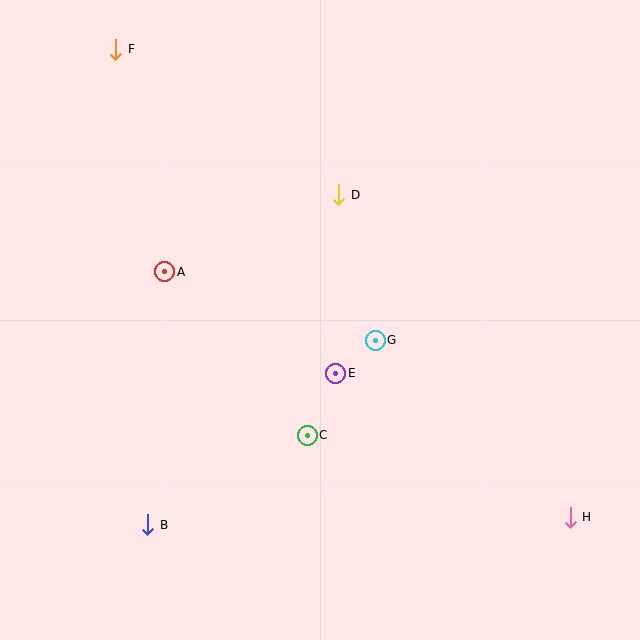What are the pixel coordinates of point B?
Point B is at (148, 525).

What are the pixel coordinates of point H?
Point H is at (570, 517).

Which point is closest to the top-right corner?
Point D is closest to the top-right corner.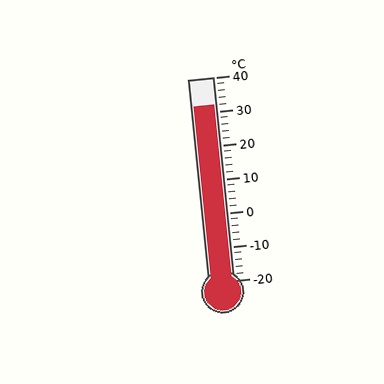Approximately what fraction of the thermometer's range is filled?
The thermometer is filled to approximately 85% of its range.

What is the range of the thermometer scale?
The thermometer scale ranges from -20°C to 40°C.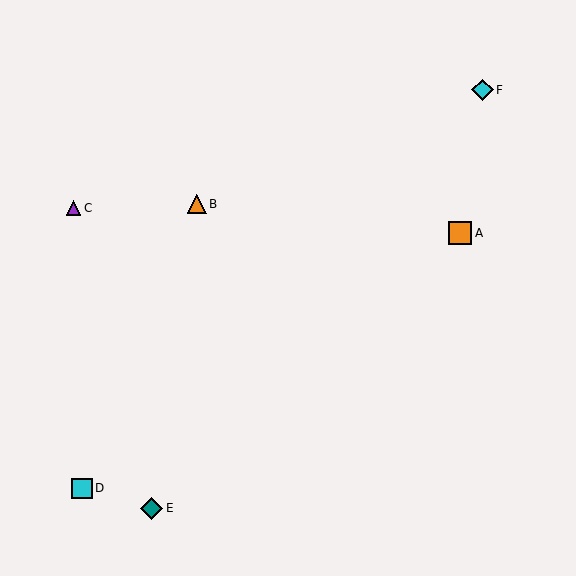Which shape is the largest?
The orange square (labeled A) is the largest.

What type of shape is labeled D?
Shape D is a cyan square.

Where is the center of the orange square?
The center of the orange square is at (460, 233).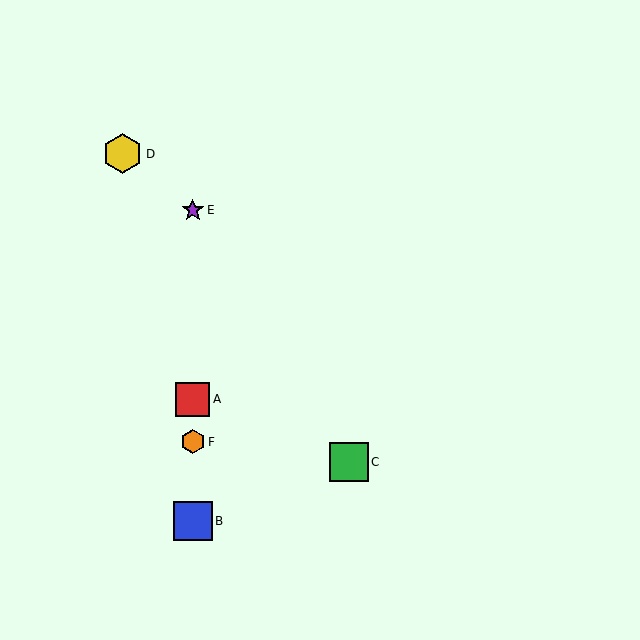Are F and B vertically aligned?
Yes, both are at x≈193.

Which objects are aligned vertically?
Objects A, B, E, F are aligned vertically.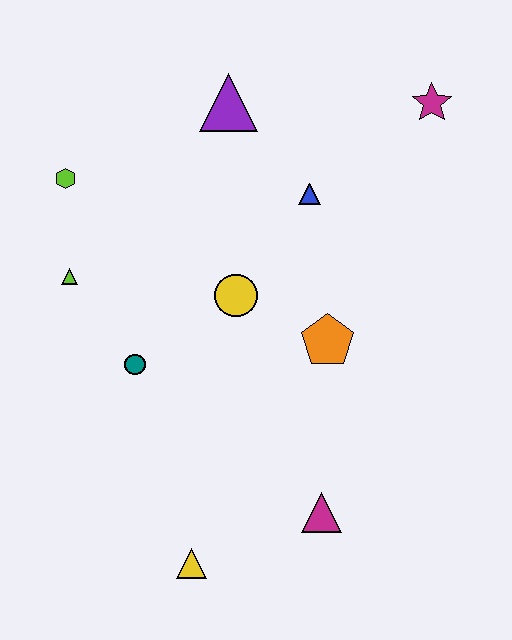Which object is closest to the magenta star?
The blue triangle is closest to the magenta star.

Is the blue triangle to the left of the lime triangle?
No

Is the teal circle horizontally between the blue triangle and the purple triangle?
No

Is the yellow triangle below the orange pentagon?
Yes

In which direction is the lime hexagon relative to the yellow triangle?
The lime hexagon is above the yellow triangle.